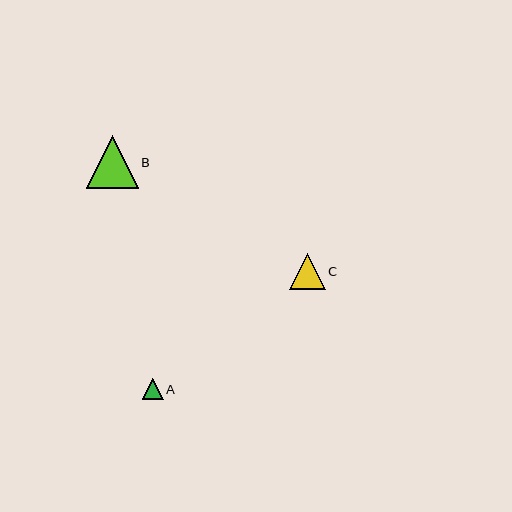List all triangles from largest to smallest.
From largest to smallest: B, C, A.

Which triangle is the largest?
Triangle B is the largest with a size of approximately 52 pixels.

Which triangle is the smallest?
Triangle A is the smallest with a size of approximately 21 pixels.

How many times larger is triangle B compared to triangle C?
Triangle B is approximately 1.4 times the size of triangle C.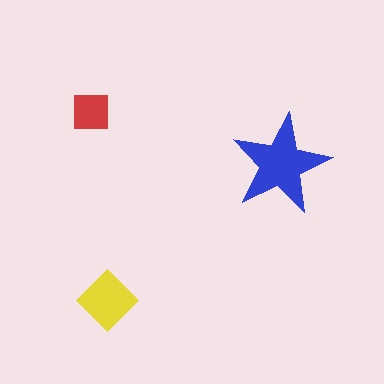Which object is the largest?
The blue star.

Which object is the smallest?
The red square.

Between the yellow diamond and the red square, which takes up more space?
The yellow diamond.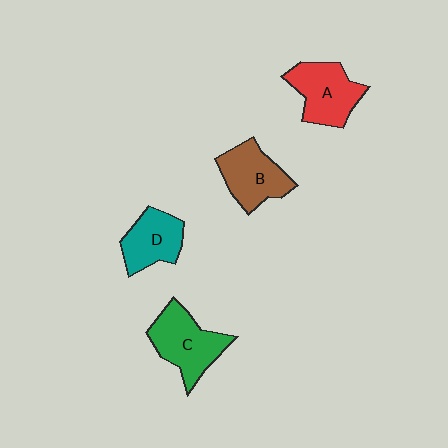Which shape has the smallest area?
Shape D (teal).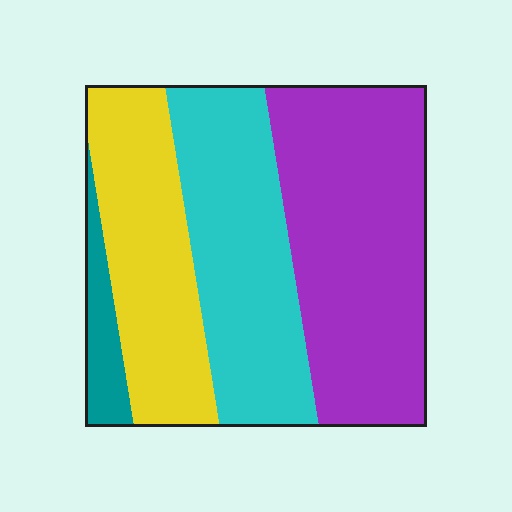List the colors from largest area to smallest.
From largest to smallest: purple, cyan, yellow, teal.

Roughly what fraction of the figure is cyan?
Cyan covers 29% of the figure.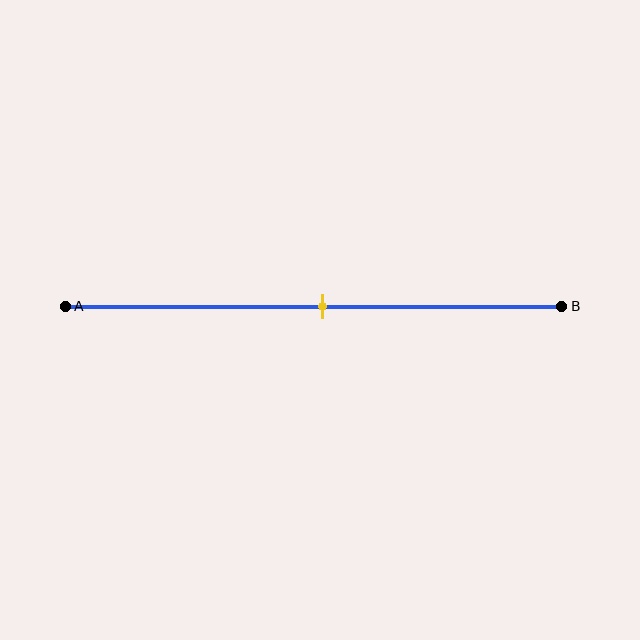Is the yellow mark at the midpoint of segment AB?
Yes, the mark is approximately at the midpoint.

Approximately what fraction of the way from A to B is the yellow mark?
The yellow mark is approximately 50% of the way from A to B.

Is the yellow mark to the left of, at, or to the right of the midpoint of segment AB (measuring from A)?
The yellow mark is approximately at the midpoint of segment AB.